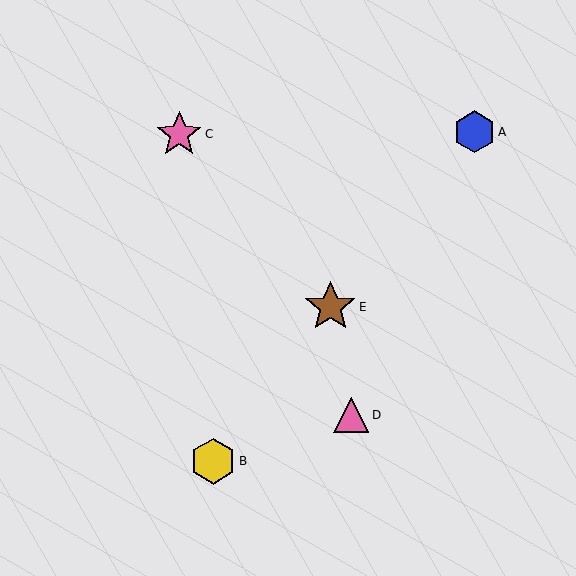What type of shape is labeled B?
Shape B is a yellow hexagon.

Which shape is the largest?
The brown star (labeled E) is the largest.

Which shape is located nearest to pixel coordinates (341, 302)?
The brown star (labeled E) at (330, 307) is nearest to that location.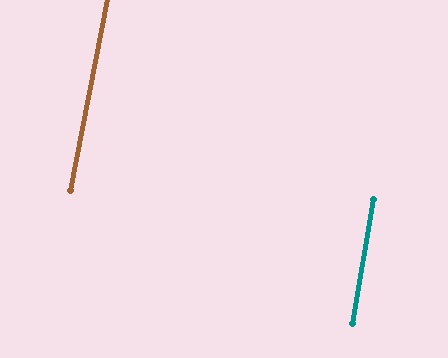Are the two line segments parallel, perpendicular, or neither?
Parallel — their directions differ by only 1.4°.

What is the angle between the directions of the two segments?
Approximately 1 degree.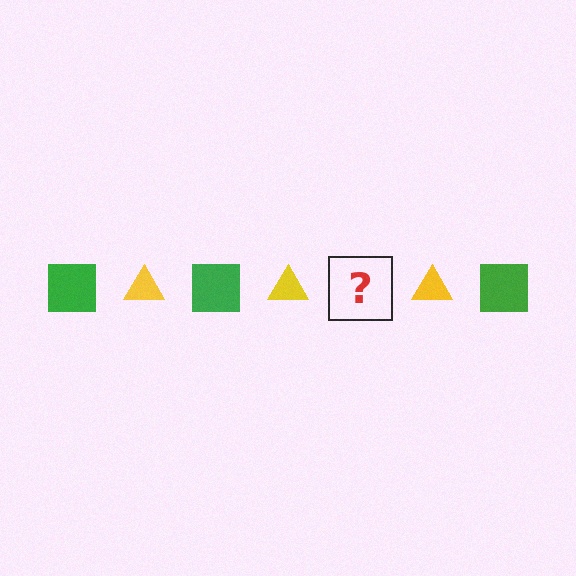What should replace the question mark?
The question mark should be replaced with a green square.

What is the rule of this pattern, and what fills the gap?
The rule is that the pattern alternates between green square and yellow triangle. The gap should be filled with a green square.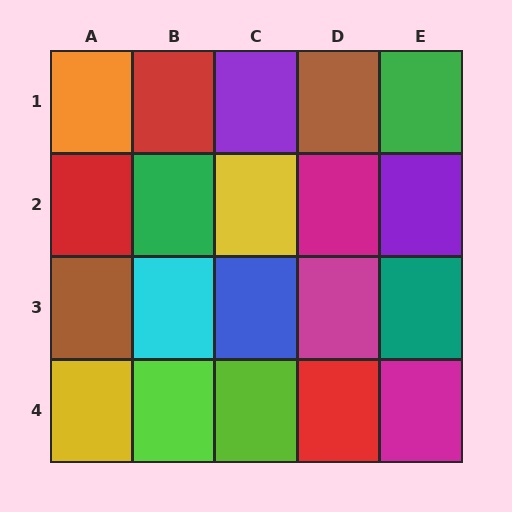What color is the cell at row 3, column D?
Magenta.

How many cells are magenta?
3 cells are magenta.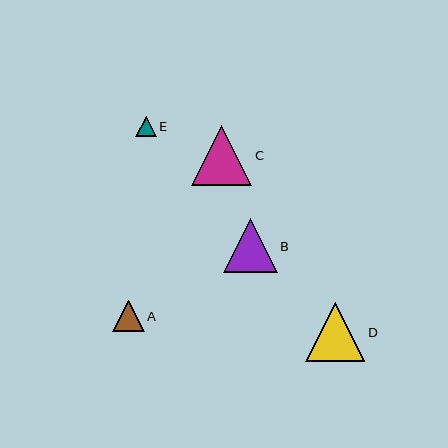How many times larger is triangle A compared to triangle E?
Triangle A is approximately 1.5 times the size of triangle E.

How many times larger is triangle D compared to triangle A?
Triangle D is approximately 1.9 times the size of triangle A.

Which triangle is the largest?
Triangle C is the largest with a size of approximately 60 pixels.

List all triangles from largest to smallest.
From largest to smallest: C, D, B, A, E.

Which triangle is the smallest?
Triangle E is the smallest with a size of approximately 21 pixels.